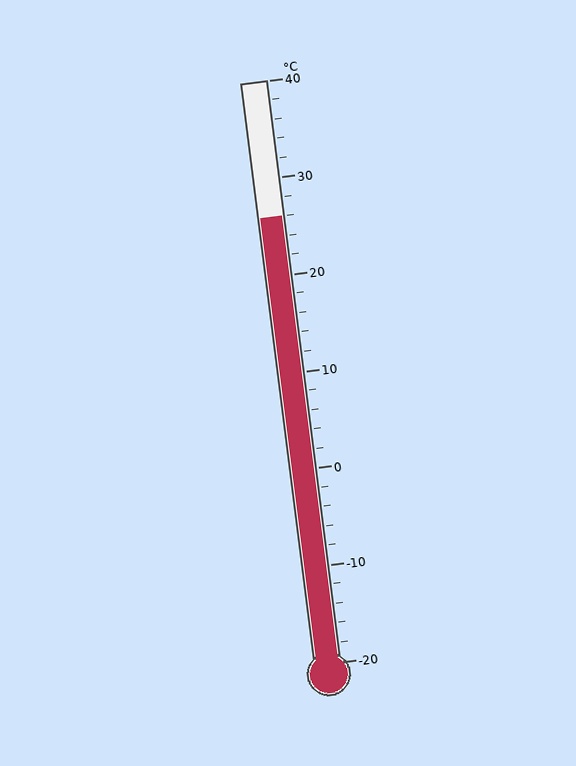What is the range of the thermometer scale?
The thermometer scale ranges from -20°C to 40°C.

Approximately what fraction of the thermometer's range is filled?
The thermometer is filled to approximately 75% of its range.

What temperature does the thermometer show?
The thermometer shows approximately 26°C.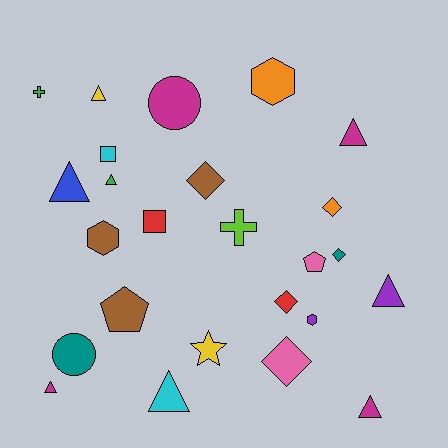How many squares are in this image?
There are 2 squares.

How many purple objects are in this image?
There are 2 purple objects.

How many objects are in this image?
There are 25 objects.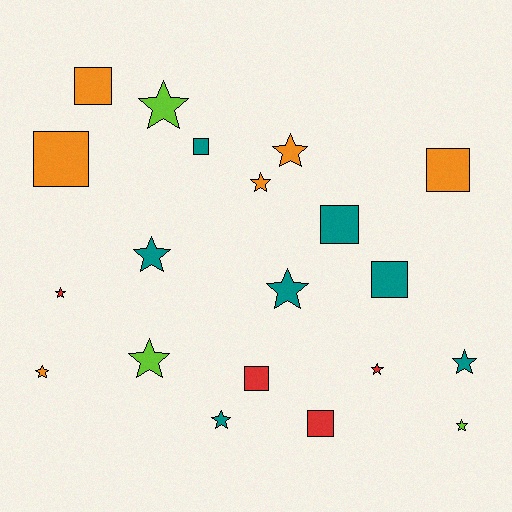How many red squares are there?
There are 2 red squares.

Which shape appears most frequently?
Star, with 12 objects.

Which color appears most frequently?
Teal, with 7 objects.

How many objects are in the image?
There are 20 objects.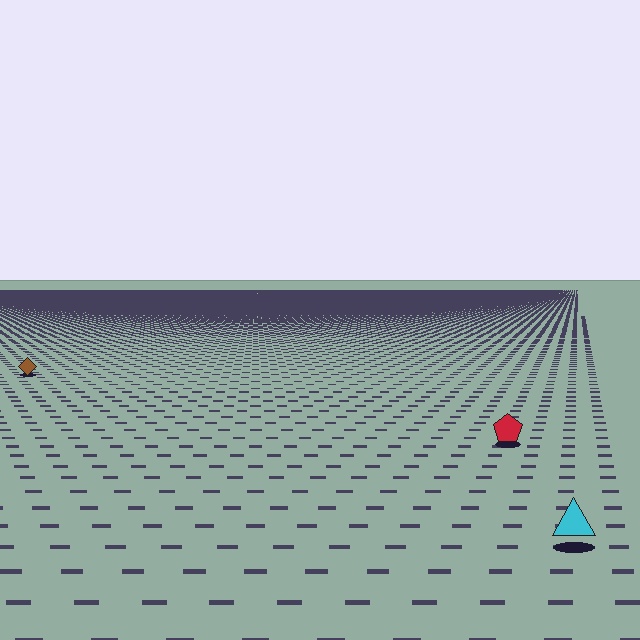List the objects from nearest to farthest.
From nearest to farthest: the cyan triangle, the red pentagon, the brown diamond.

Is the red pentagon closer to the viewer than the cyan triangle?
No. The cyan triangle is closer — you can tell from the texture gradient: the ground texture is coarser near it.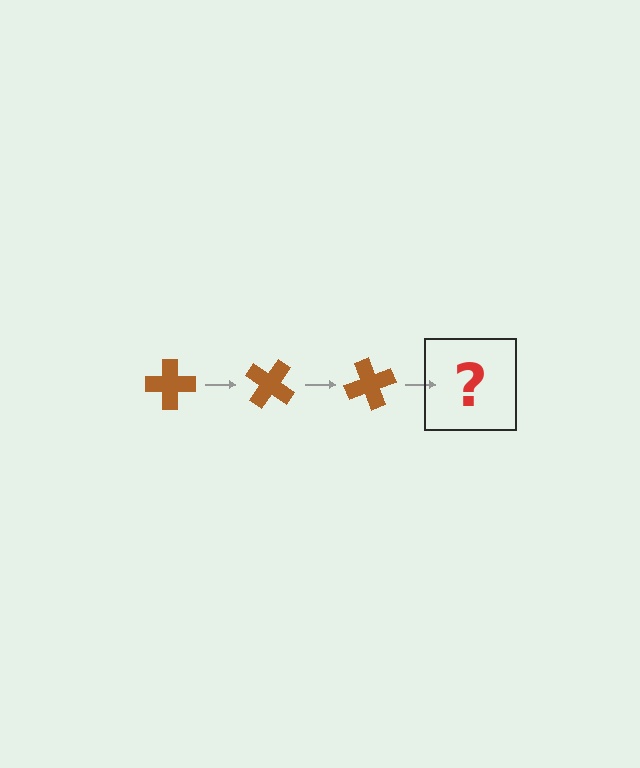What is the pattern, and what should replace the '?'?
The pattern is that the cross rotates 35 degrees each step. The '?' should be a brown cross rotated 105 degrees.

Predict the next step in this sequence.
The next step is a brown cross rotated 105 degrees.